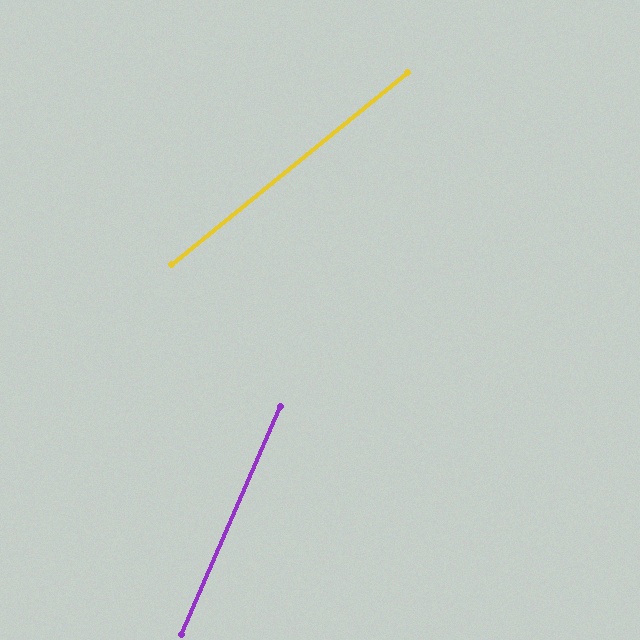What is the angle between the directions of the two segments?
Approximately 28 degrees.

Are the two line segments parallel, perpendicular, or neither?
Neither parallel nor perpendicular — they differ by about 28°.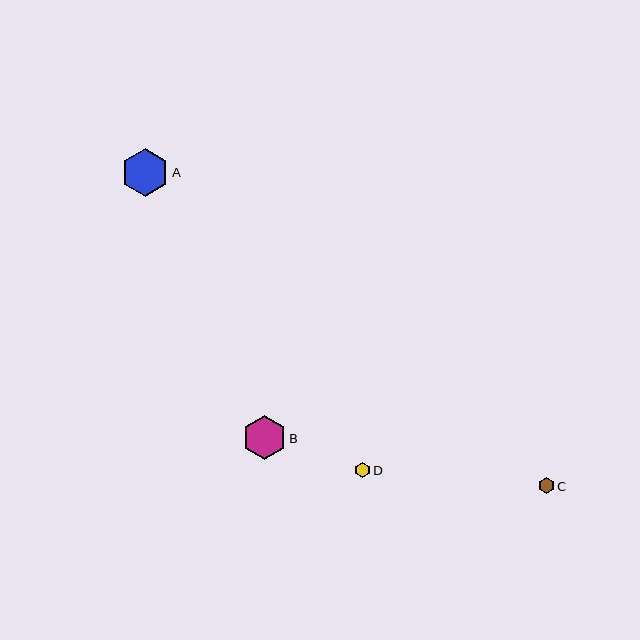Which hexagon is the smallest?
Hexagon D is the smallest with a size of approximately 16 pixels.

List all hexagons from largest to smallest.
From largest to smallest: A, B, C, D.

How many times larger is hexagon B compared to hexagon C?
Hexagon B is approximately 2.7 times the size of hexagon C.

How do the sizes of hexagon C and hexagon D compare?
Hexagon C and hexagon D are approximately the same size.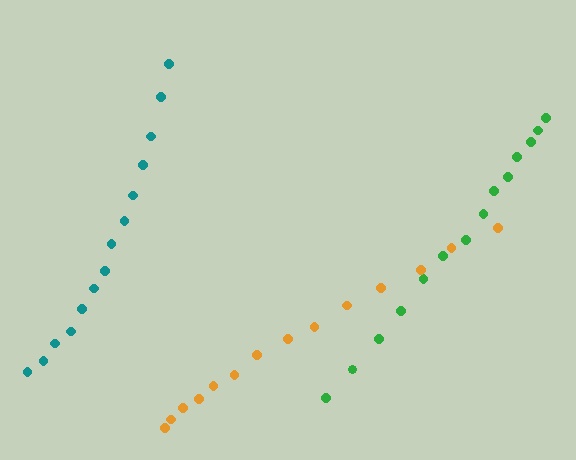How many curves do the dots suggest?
There are 3 distinct paths.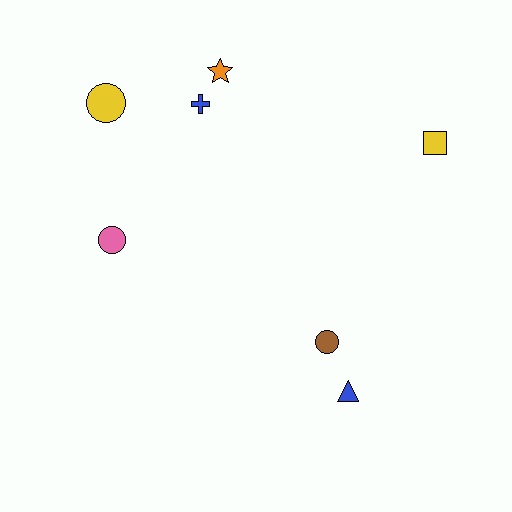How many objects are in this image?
There are 7 objects.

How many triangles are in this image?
There is 1 triangle.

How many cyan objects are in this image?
There are no cyan objects.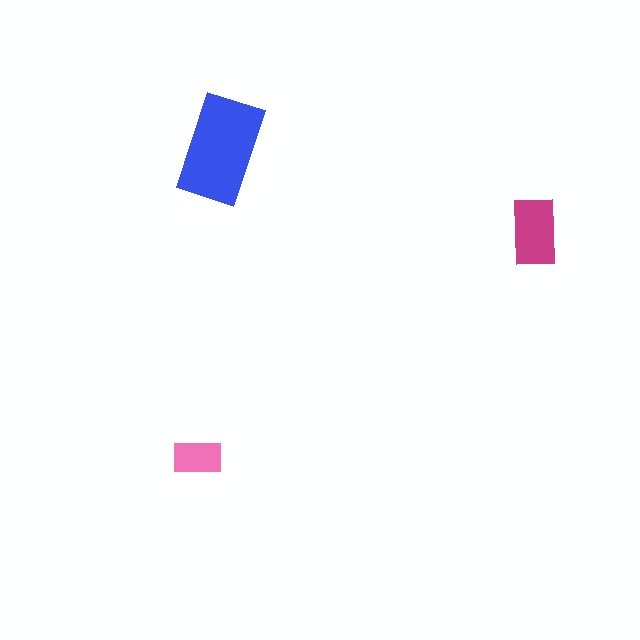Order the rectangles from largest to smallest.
the blue one, the magenta one, the pink one.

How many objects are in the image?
There are 3 objects in the image.